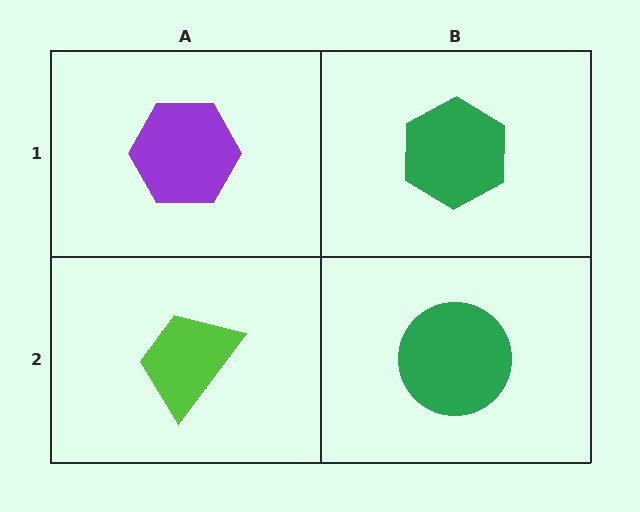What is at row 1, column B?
A green hexagon.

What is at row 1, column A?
A purple hexagon.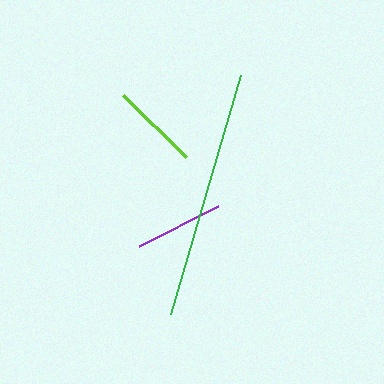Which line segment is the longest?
The green line is the longest at approximately 249 pixels.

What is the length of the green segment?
The green segment is approximately 249 pixels long.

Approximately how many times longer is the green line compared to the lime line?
The green line is approximately 2.8 times the length of the lime line.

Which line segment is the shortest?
The purple line is the shortest at approximately 88 pixels.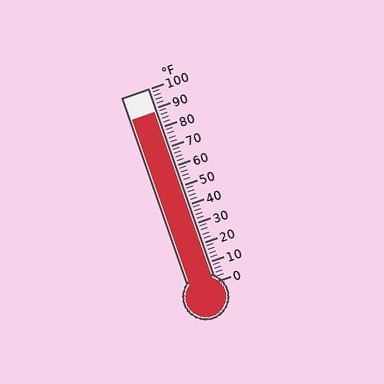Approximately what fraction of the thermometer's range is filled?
The thermometer is filled to approximately 90% of its range.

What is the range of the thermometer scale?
The thermometer scale ranges from 0°F to 100°F.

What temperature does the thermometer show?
The thermometer shows approximately 88°F.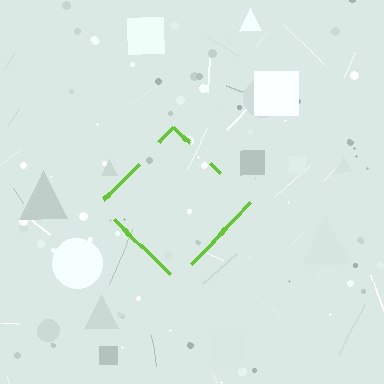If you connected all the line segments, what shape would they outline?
They would outline a diamond.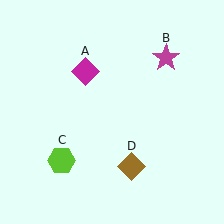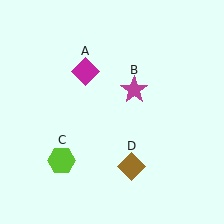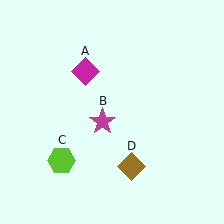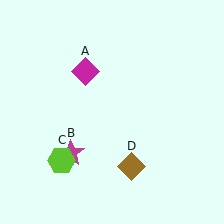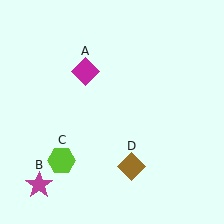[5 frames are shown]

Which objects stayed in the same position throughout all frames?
Magenta diamond (object A) and lime hexagon (object C) and brown diamond (object D) remained stationary.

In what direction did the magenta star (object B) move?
The magenta star (object B) moved down and to the left.